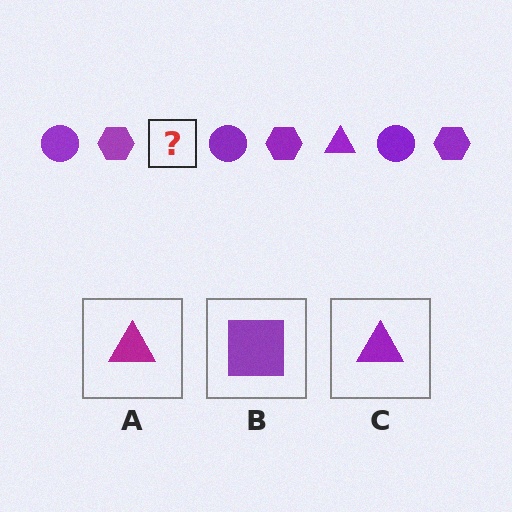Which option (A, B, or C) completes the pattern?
C.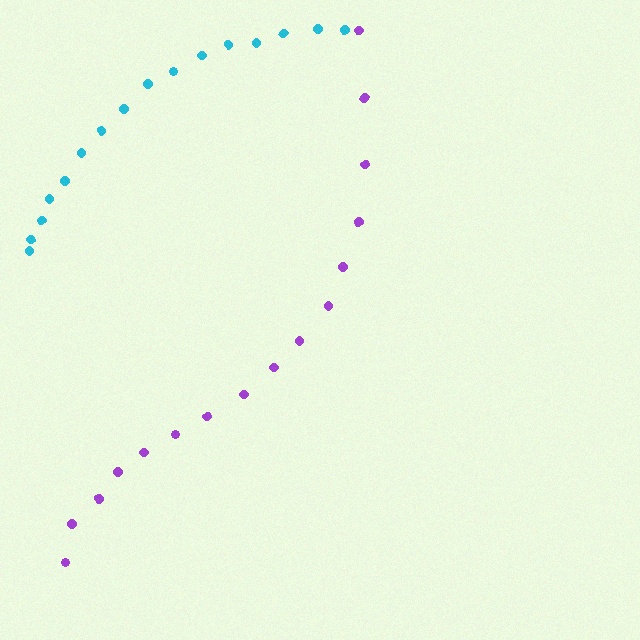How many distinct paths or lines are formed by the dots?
There are 2 distinct paths.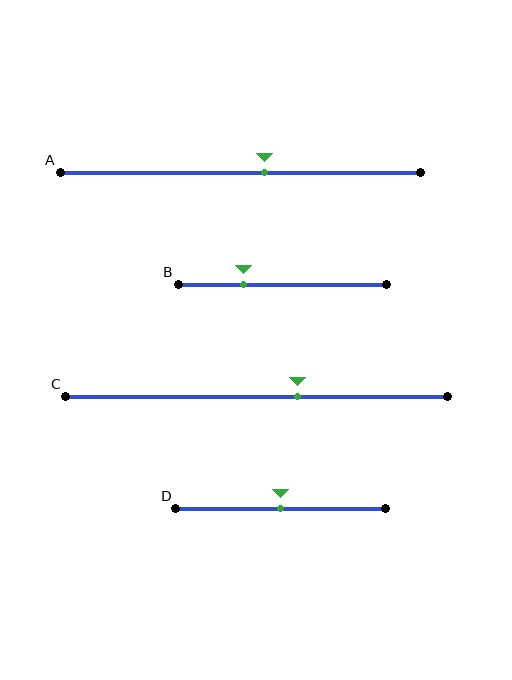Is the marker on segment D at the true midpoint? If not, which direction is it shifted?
Yes, the marker on segment D is at the true midpoint.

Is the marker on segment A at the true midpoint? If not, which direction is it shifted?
No, the marker on segment A is shifted to the right by about 7% of the segment length.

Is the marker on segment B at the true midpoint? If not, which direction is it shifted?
No, the marker on segment B is shifted to the left by about 19% of the segment length.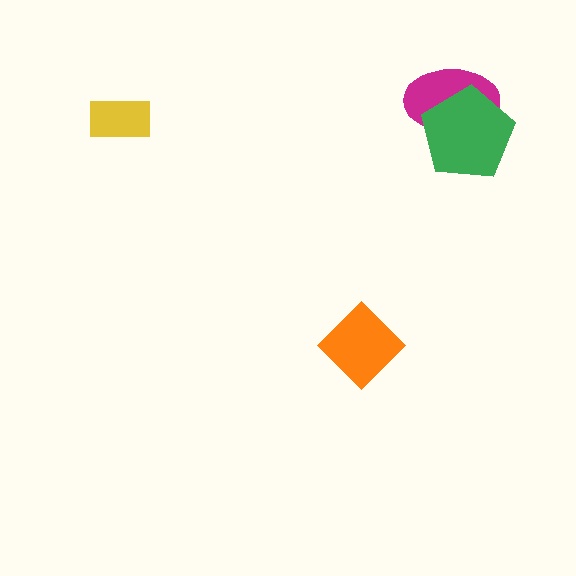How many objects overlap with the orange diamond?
0 objects overlap with the orange diamond.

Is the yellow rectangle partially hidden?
No, no other shape covers it.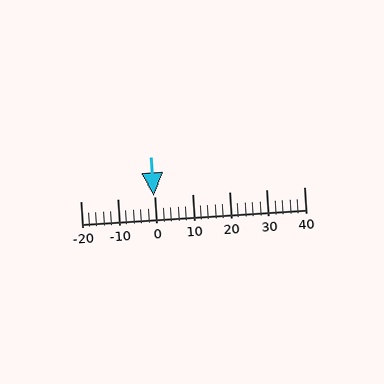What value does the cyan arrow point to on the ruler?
The cyan arrow points to approximately 0.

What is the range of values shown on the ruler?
The ruler shows values from -20 to 40.